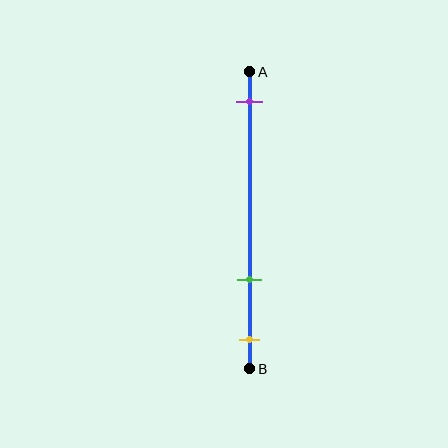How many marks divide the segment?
There are 3 marks dividing the segment.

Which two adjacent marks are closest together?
The green and yellow marks are the closest adjacent pair.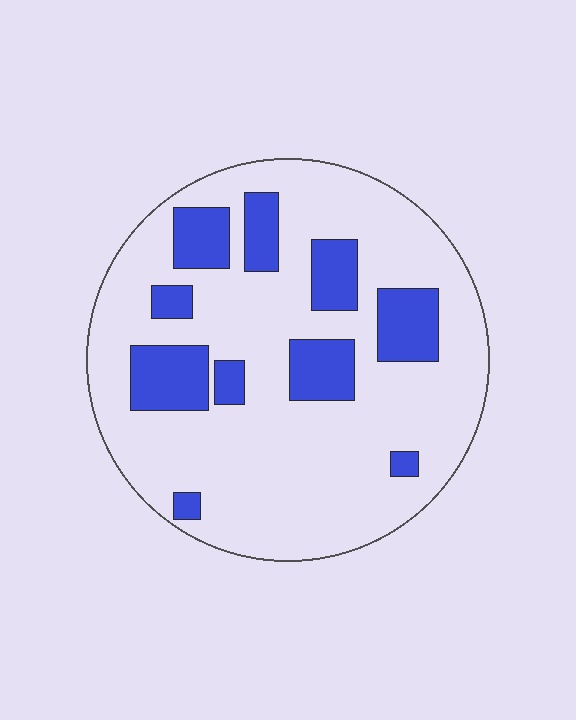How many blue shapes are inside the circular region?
10.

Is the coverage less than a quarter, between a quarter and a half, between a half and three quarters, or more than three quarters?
Less than a quarter.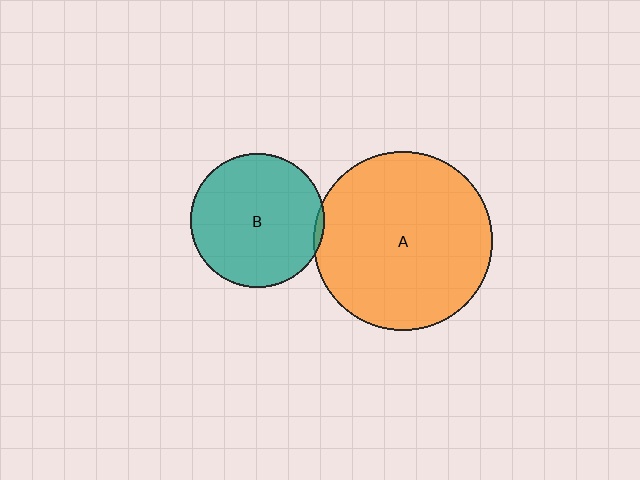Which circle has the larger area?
Circle A (orange).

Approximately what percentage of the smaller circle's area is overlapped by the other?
Approximately 5%.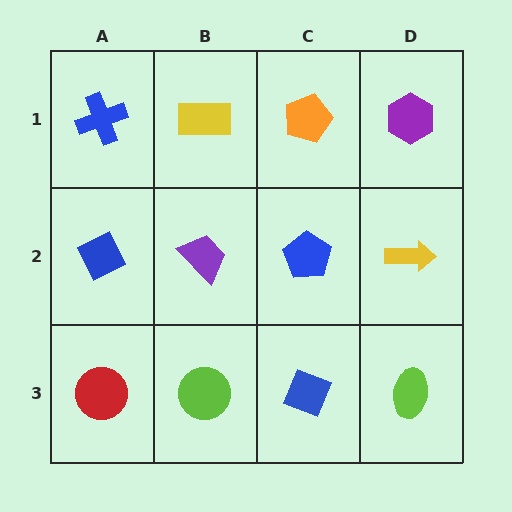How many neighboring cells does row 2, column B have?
4.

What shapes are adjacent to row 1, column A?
A blue diamond (row 2, column A), a yellow rectangle (row 1, column B).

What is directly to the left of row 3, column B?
A red circle.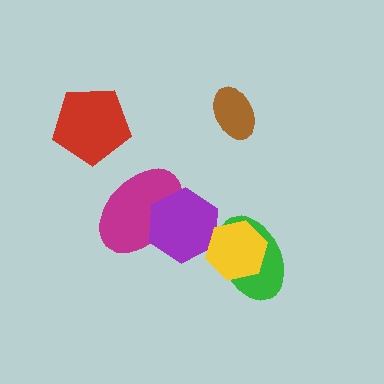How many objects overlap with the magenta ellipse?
1 object overlaps with the magenta ellipse.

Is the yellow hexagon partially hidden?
No, no other shape covers it.